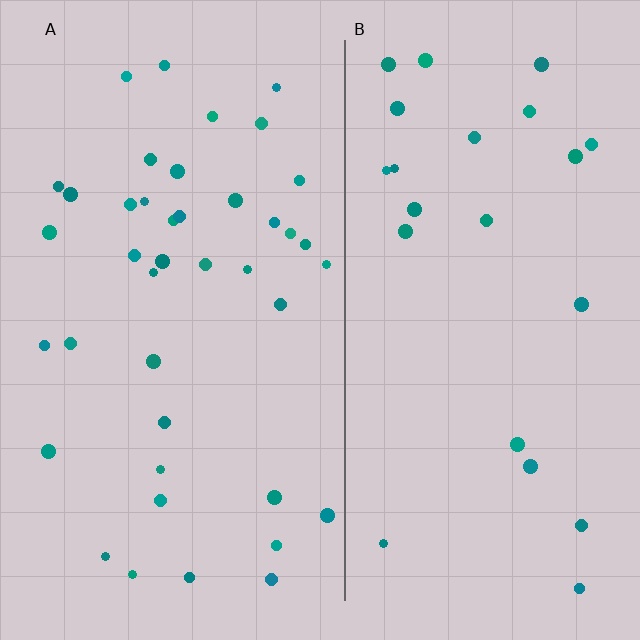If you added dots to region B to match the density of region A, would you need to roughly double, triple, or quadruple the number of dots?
Approximately double.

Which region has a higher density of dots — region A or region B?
A (the left).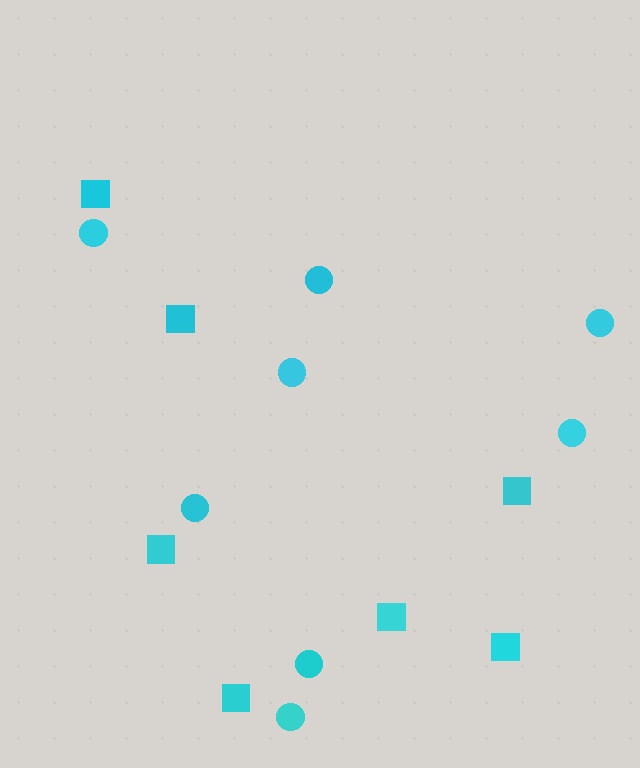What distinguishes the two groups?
There are 2 groups: one group of circles (8) and one group of squares (7).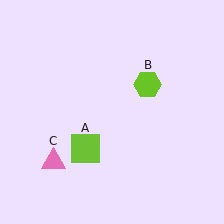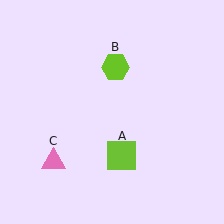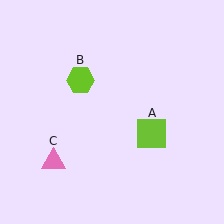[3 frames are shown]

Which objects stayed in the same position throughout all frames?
Pink triangle (object C) remained stationary.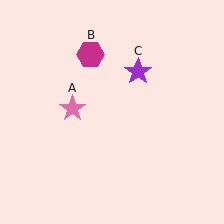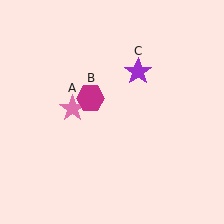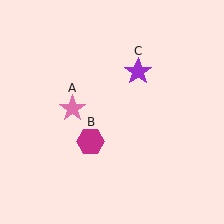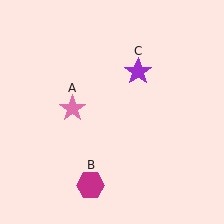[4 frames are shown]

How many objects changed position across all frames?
1 object changed position: magenta hexagon (object B).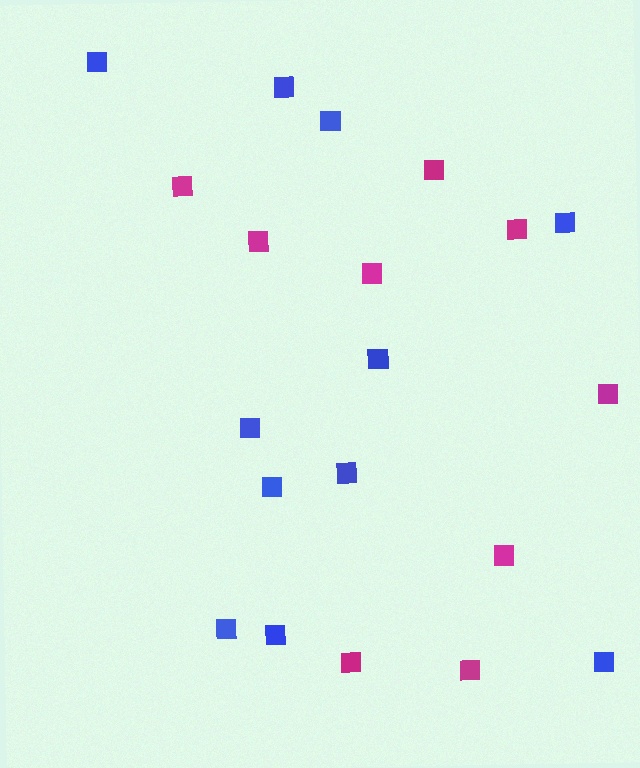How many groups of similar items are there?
There are 2 groups: one group of magenta squares (9) and one group of blue squares (11).